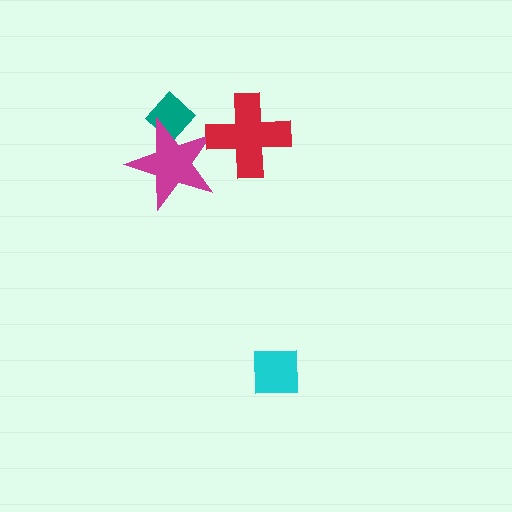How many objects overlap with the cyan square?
0 objects overlap with the cyan square.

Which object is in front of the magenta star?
The red cross is in front of the magenta star.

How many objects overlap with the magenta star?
2 objects overlap with the magenta star.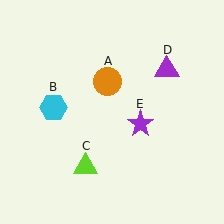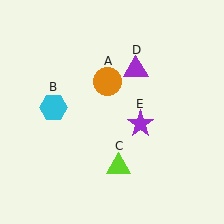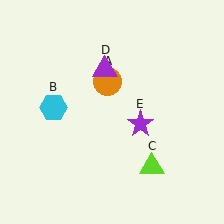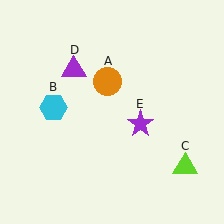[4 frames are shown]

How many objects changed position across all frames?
2 objects changed position: lime triangle (object C), purple triangle (object D).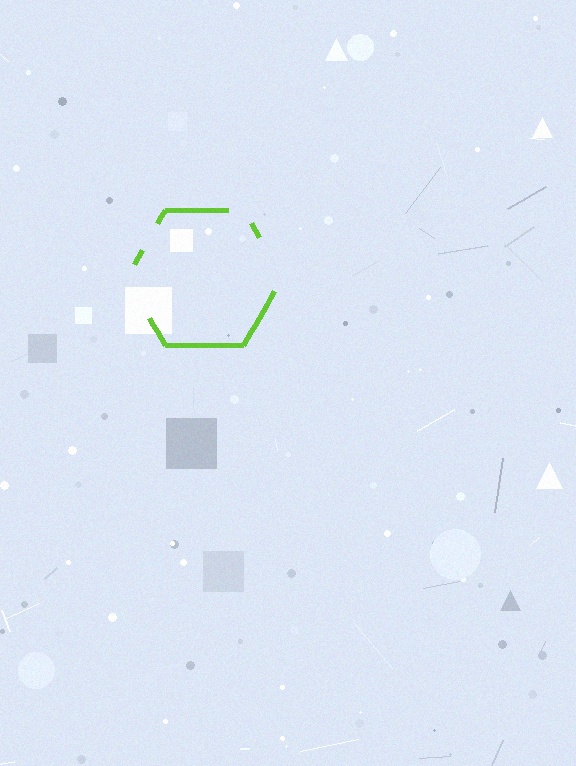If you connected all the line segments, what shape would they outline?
They would outline a hexagon.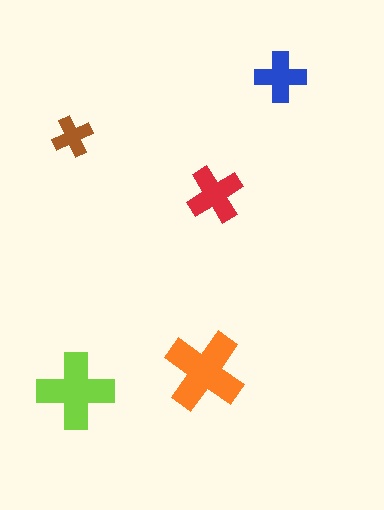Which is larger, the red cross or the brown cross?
The red one.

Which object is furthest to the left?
The brown cross is leftmost.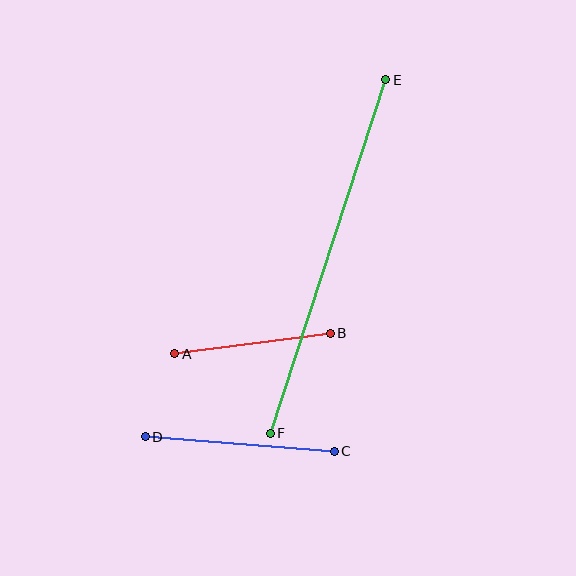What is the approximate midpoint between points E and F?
The midpoint is at approximately (328, 256) pixels.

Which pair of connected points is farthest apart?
Points E and F are farthest apart.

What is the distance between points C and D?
The distance is approximately 190 pixels.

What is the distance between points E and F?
The distance is approximately 372 pixels.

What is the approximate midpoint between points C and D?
The midpoint is at approximately (240, 444) pixels.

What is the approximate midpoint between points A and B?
The midpoint is at approximately (253, 343) pixels.